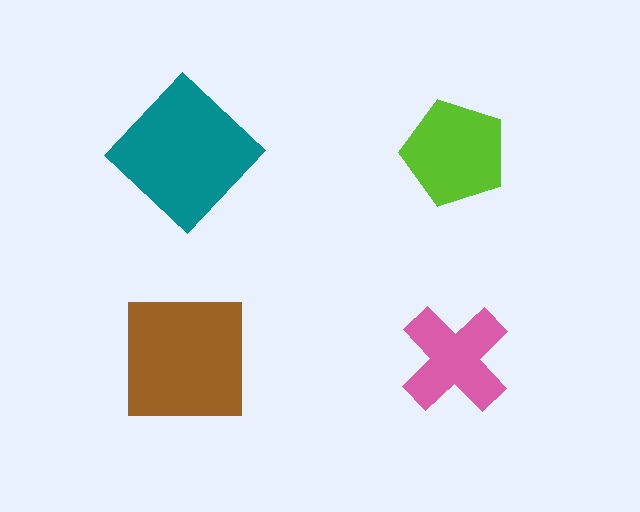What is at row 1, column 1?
A teal diamond.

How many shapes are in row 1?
2 shapes.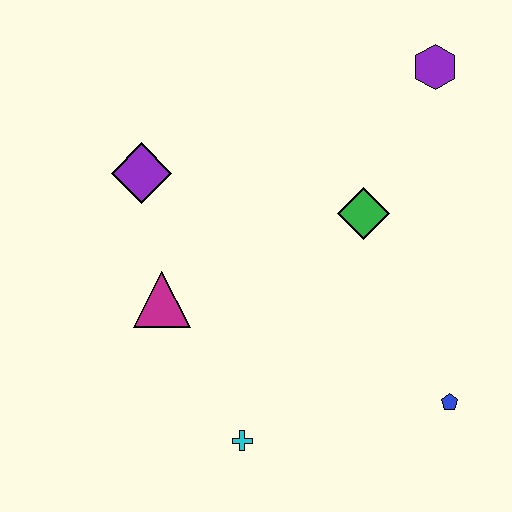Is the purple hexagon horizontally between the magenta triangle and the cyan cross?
No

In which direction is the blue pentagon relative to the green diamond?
The blue pentagon is below the green diamond.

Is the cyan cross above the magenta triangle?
No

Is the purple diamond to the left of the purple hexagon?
Yes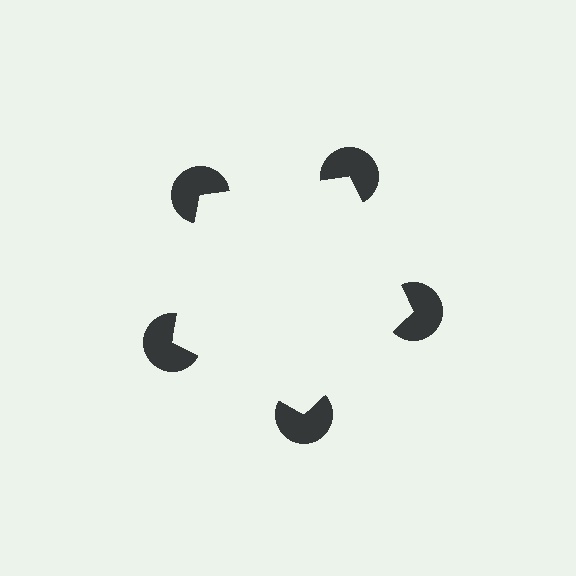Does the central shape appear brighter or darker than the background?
It typically appears slightly brighter than the background, even though no actual brightness change is drawn.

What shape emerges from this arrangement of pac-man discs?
An illusory pentagon — its edges are inferred from the aligned wedge cuts in the pac-man discs, not physically drawn.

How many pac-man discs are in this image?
There are 5 — one at each vertex of the illusory pentagon.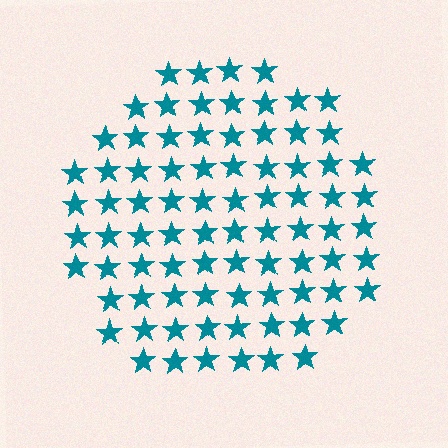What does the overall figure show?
The overall figure shows a circle.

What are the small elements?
The small elements are stars.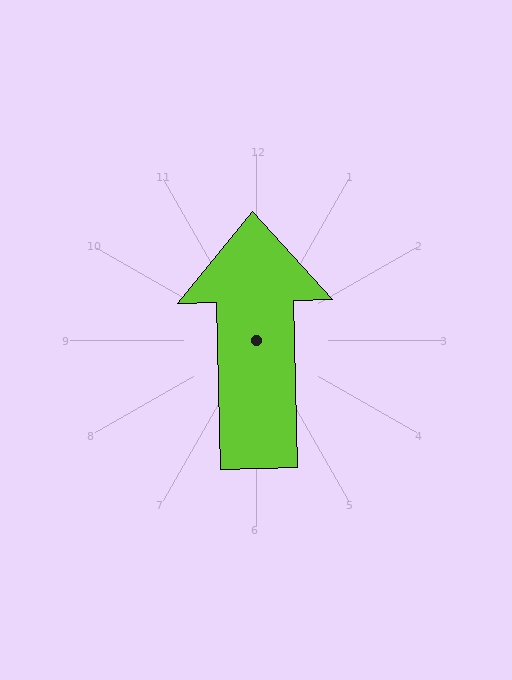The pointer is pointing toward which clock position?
Roughly 12 o'clock.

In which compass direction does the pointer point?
North.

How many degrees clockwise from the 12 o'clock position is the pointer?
Approximately 359 degrees.